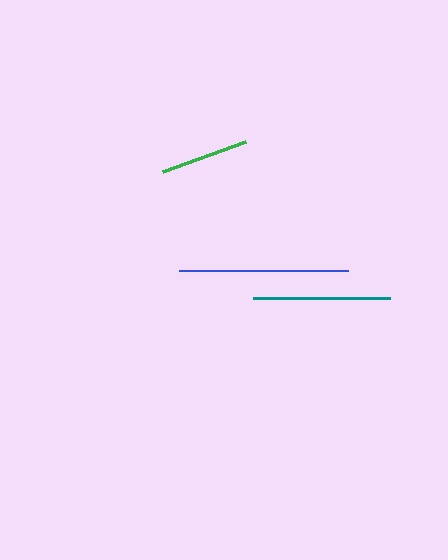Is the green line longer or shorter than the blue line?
The blue line is longer than the green line.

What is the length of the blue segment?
The blue segment is approximately 169 pixels long.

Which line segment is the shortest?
The green line is the shortest at approximately 88 pixels.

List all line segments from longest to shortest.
From longest to shortest: blue, teal, green.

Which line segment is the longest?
The blue line is the longest at approximately 169 pixels.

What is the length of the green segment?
The green segment is approximately 88 pixels long.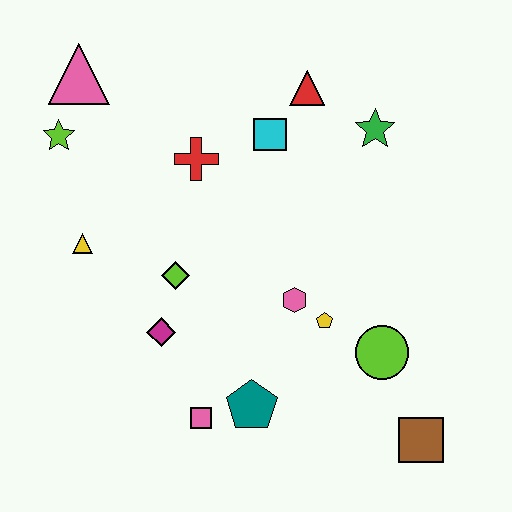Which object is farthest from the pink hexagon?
The pink triangle is farthest from the pink hexagon.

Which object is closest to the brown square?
The lime circle is closest to the brown square.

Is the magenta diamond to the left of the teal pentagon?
Yes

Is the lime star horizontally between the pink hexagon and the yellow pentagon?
No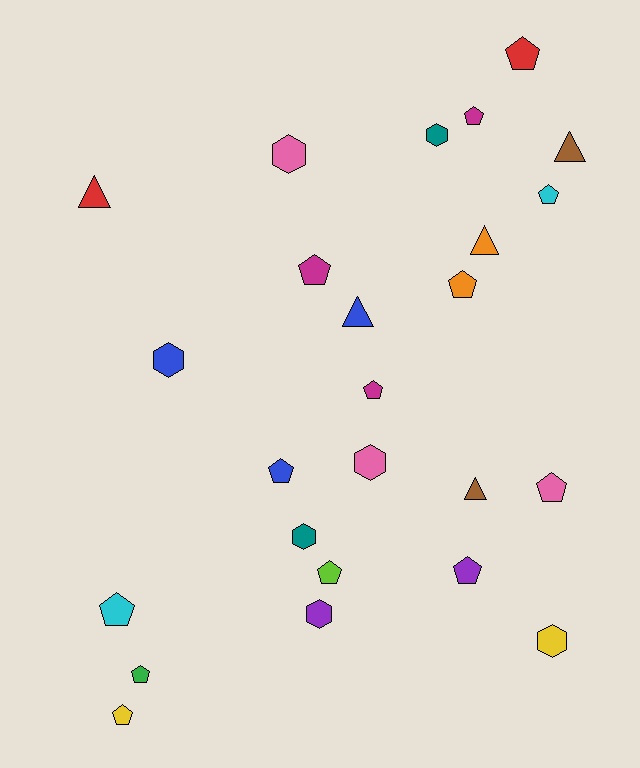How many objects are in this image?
There are 25 objects.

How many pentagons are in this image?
There are 13 pentagons.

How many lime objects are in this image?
There is 1 lime object.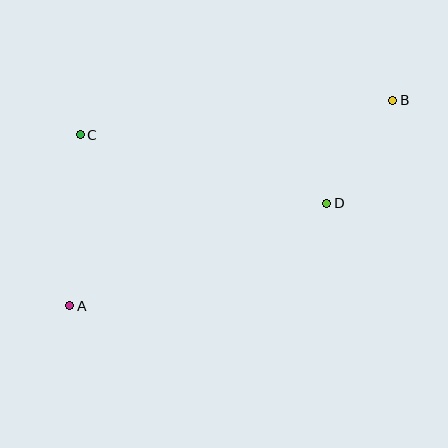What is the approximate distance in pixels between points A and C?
The distance between A and C is approximately 172 pixels.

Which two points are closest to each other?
Points B and D are closest to each other.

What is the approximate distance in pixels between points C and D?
The distance between C and D is approximately 256 pixels.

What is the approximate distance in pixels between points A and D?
The distance between A and D is approximately 277 pixels.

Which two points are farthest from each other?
Points A and B are farthest from each other.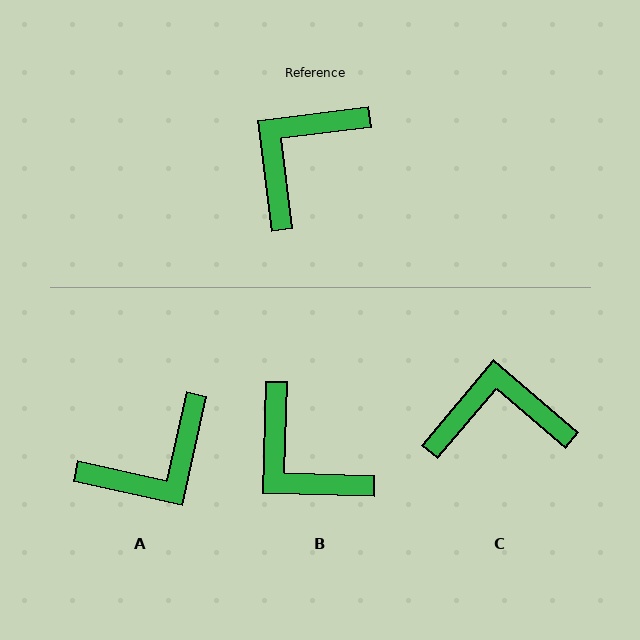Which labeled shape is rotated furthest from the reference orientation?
A, about 160 degrees away.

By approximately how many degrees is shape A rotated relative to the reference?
Approximately 160 degrees counter-clockwise.